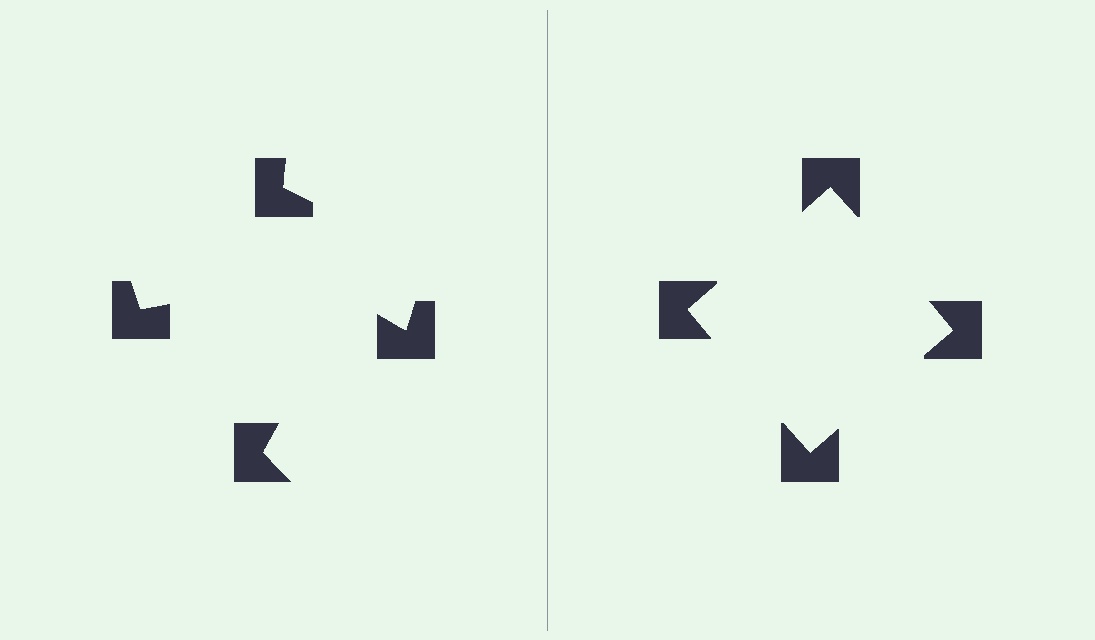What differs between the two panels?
The notched squares are positioned identically on both sides; only the wedge orientations differ. On the right they align to a square; on the left they are misaligned.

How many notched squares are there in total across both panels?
8 — 4 on each side.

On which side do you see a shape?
An illusory square appears on the right side. On the left side the wedge cuts are rotated, so no coherent shape forms.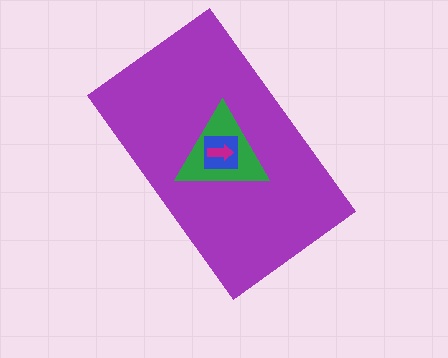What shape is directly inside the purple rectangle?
The green triangle.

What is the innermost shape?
The magenta arrow.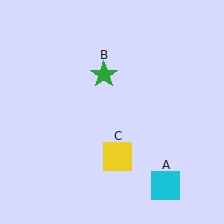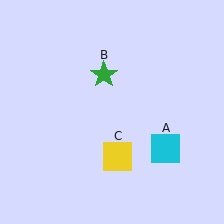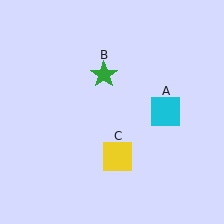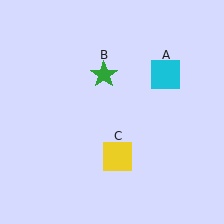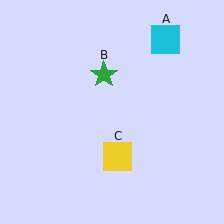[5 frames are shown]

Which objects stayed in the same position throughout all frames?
Green star (object B) and yellow square (object C) remained stationary.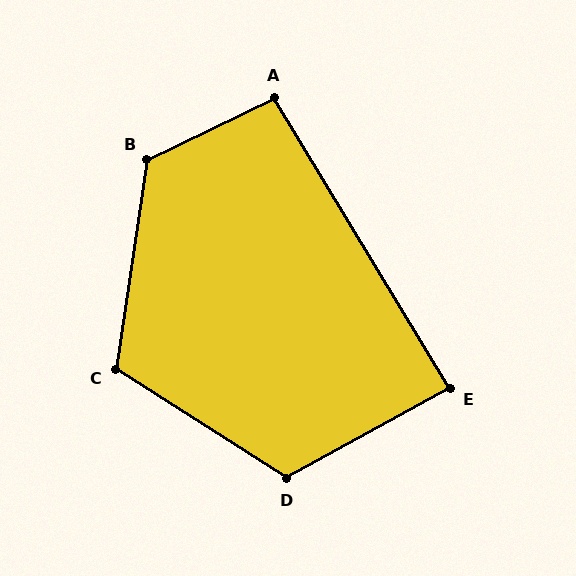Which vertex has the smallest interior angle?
E, at approximately 88 degrees.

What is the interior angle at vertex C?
Approximately 114 degrees (obtuse).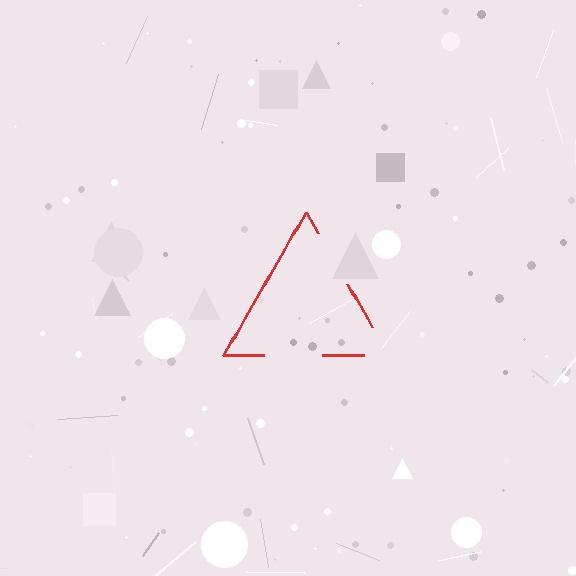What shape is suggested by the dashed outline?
The dashed outline suggests a triangle.